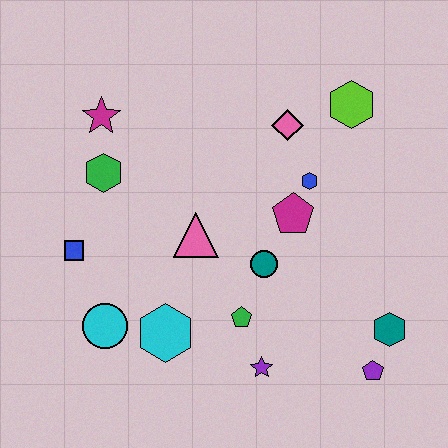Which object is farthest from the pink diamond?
The cyan circle is farthest from the pink diamond.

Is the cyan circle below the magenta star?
Yes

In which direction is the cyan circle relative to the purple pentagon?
The cyan circle is to the left of the purple pentagon.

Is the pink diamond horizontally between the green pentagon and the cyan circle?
No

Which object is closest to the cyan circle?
The cyan hexagon is closest to the cyan circle.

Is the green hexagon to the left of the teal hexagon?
Yes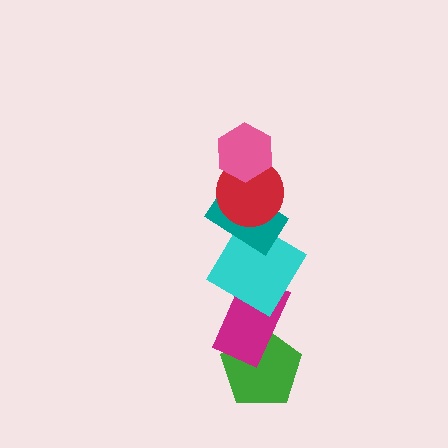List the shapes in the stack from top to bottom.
From top to bottom: the pink hexagon, the red circle, the teal rectangle, the cyan diamond, the magenta rectangle, the green pentagon.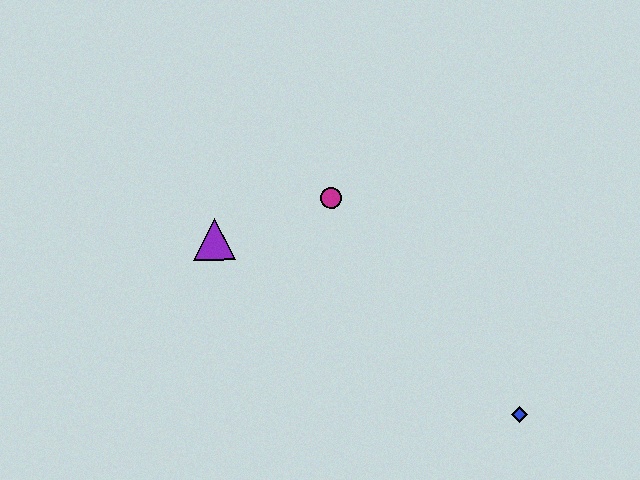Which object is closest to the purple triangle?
The magenta circle is closest to the purple triangle.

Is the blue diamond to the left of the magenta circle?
No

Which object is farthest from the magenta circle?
The blue diamond is farthest from the magenta circle.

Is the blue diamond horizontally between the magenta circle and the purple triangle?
No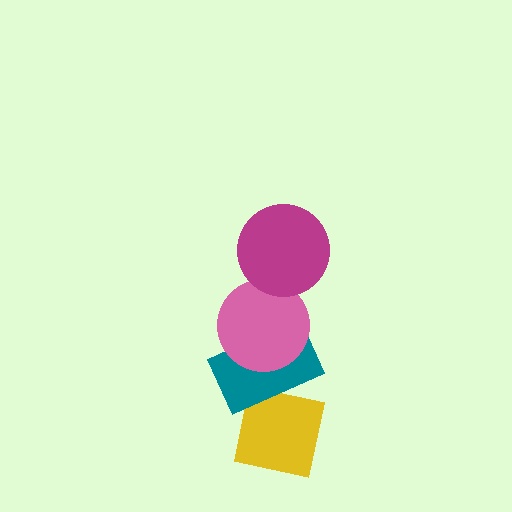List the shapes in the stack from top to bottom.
From top to bottom: the magenta circle, the pink circle, the teal rectangle, the yellow square.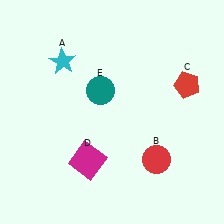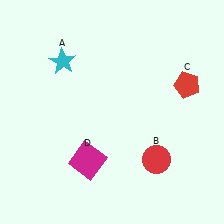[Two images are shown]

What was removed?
The teal circle (E) was removed in Image 2.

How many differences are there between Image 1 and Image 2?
There is 1 difference between the two images.